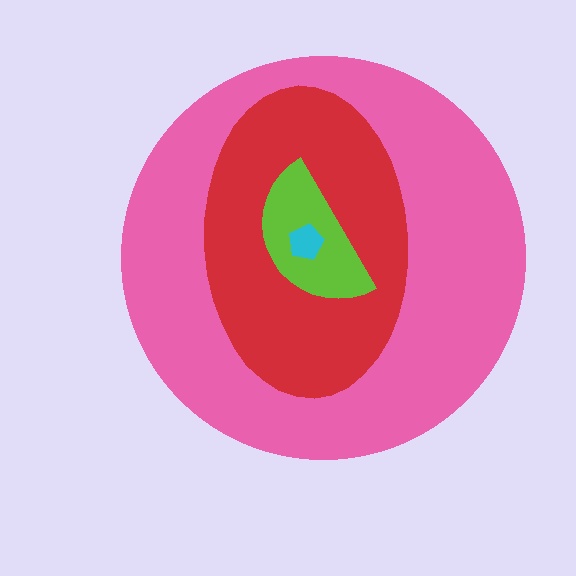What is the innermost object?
The cyan pentagon.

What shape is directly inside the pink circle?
The red ellipse.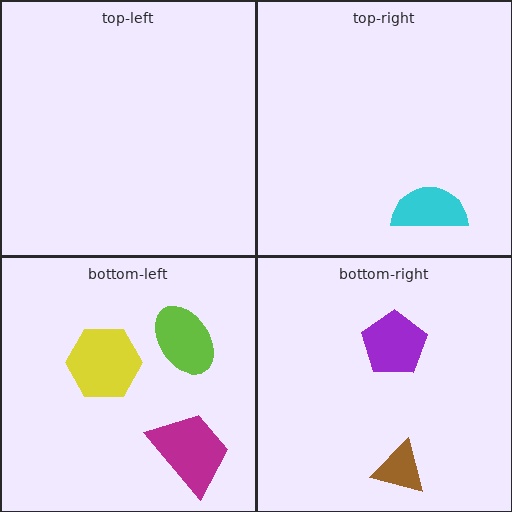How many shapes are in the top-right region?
1.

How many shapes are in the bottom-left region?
3.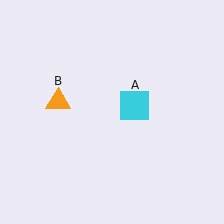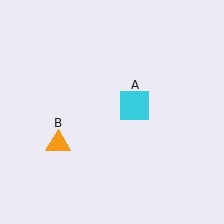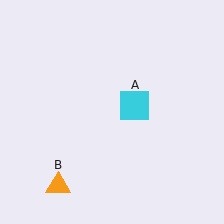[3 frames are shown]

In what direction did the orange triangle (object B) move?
The orange triangle (object B) moved down.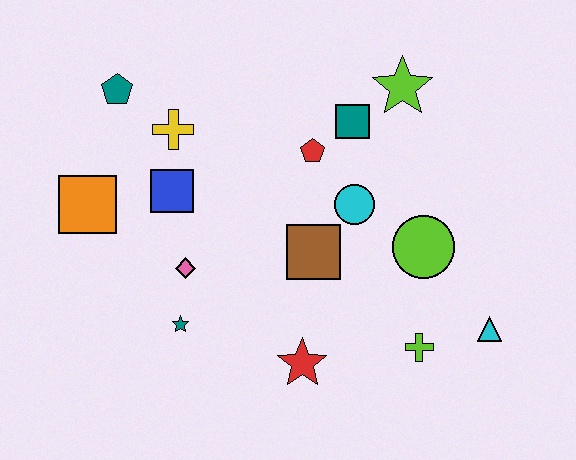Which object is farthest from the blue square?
The cyan triangle is farthest from the blue square.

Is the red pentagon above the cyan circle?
Yes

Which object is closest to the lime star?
The teal square is closest to the lime star.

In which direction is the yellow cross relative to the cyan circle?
The yellow cross is to the left of the cyan circle.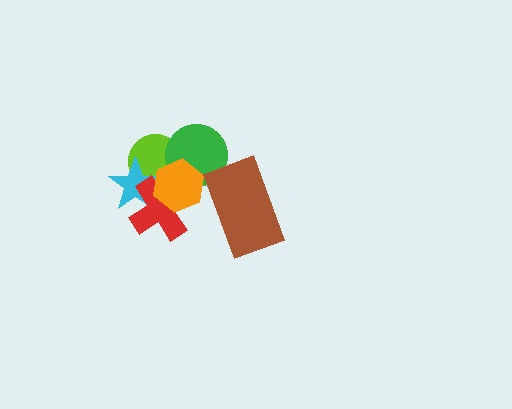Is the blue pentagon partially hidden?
Yes, it is partially covered by another shape.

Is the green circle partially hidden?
Yes, it is partially covered by another shape.